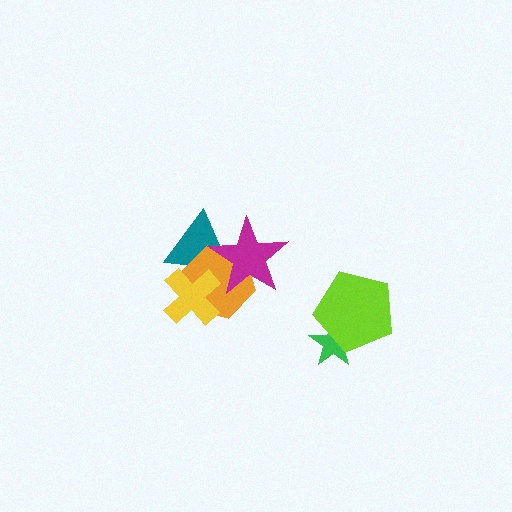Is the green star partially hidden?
Yes, it is partially covered by another shape.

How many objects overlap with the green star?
1 object overlaps with the green star.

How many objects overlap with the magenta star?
2 objects overlap with the magenta star.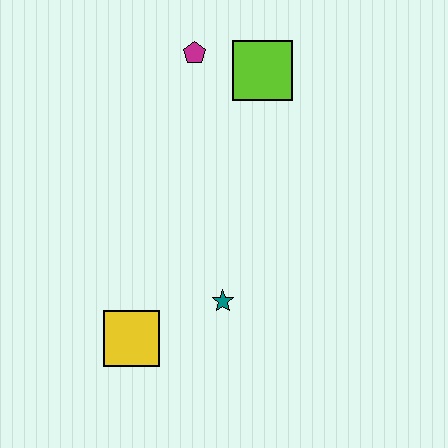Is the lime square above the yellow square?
Yes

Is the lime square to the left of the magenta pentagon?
No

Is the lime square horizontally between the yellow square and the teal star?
No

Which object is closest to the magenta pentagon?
The lime square is closest to the magenta pentagon.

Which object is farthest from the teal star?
The magenta pentagon is farthest from the teal star.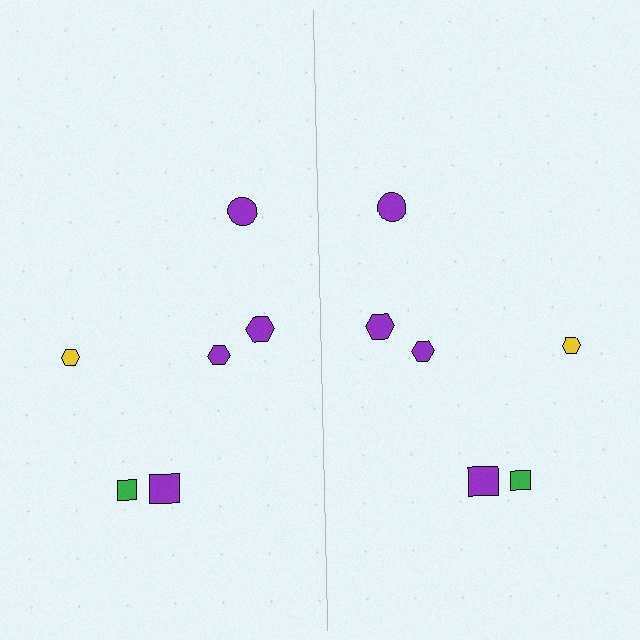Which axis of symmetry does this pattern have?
The pattern has a vertical axis of symmetry running through the center of the image.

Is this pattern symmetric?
Yes, this pattern has bilateral (reflection) symmetry.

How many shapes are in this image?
There are 12 shapes in this image.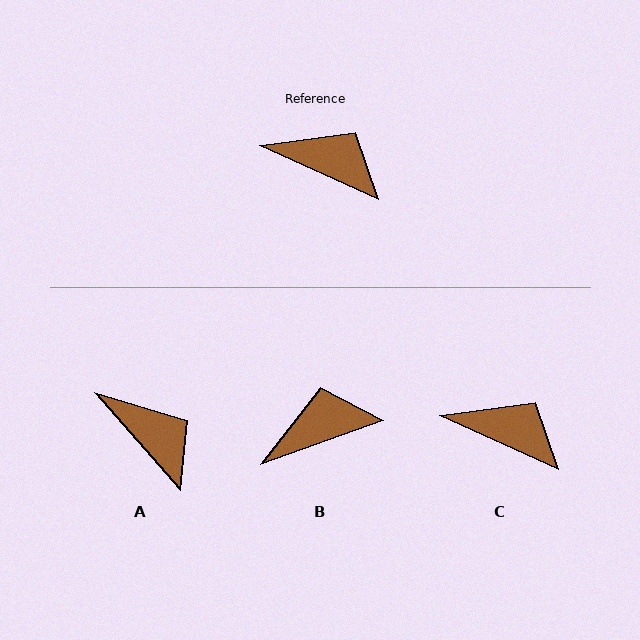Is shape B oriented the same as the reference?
No, it is off by about 44 degrees.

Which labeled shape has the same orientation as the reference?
C.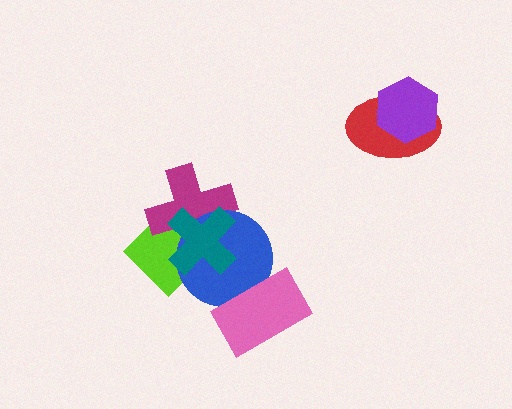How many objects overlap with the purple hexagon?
1 object overlaps with the purple hexagon.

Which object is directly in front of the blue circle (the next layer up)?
The teal cross is directly in front of the blue circle.